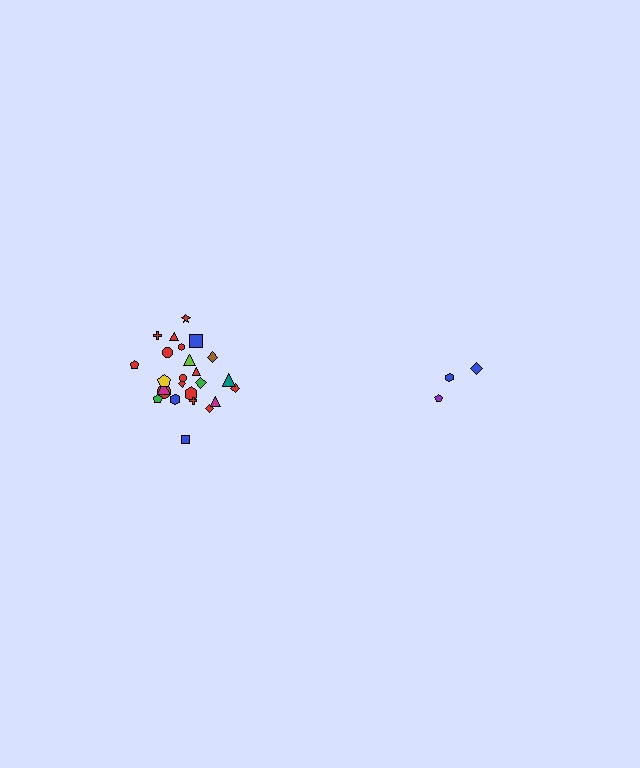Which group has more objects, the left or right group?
The left group.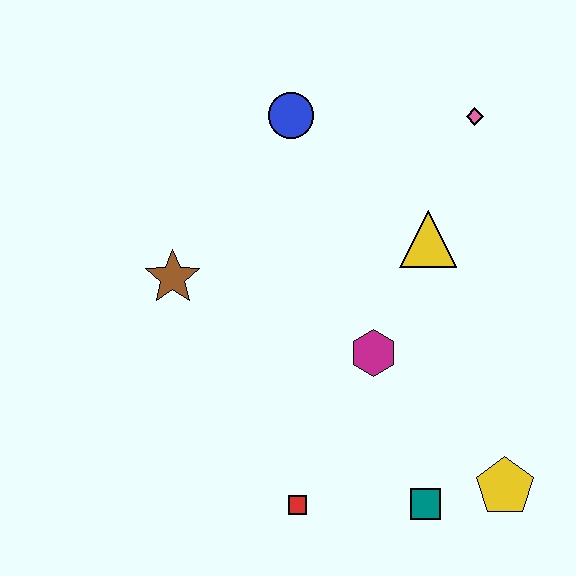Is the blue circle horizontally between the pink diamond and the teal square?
No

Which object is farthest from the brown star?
The yellow pentagon is farthest from the brown star.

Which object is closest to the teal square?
The yellow pentagon is closest to the teal square.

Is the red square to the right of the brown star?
Yes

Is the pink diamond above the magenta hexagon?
Yes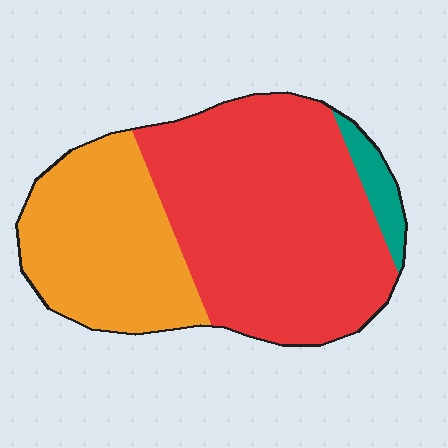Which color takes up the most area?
Red, at roughly 60%.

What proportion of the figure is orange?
Orange takes up about one third (1/3) of the figure.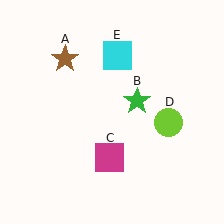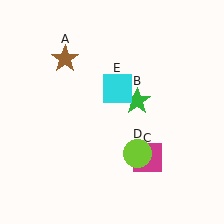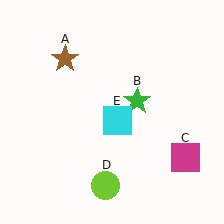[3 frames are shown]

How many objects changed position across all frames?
3 objects changed position: magenta square (object C), lime circle (object D), cyan square (object E).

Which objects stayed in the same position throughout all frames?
Brown star (object A) and green star (object B) remained stationary.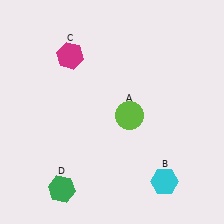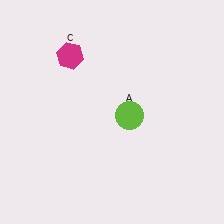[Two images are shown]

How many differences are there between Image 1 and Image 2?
There are 2 differences between the two images.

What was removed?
The cyan hexagon (B), the green hexagon (D) were removed in Image 2.